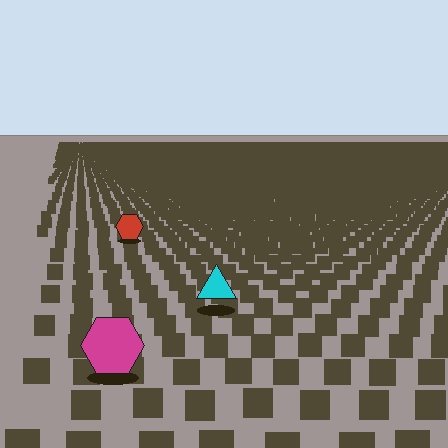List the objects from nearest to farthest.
From nearest to farthest: the magenta hexagon, the cyan triangle, the red hexagon.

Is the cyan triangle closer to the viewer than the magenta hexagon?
No. The magenta hexagon is closer — you can tell from the texture gradient: the ground texture is coarser near it.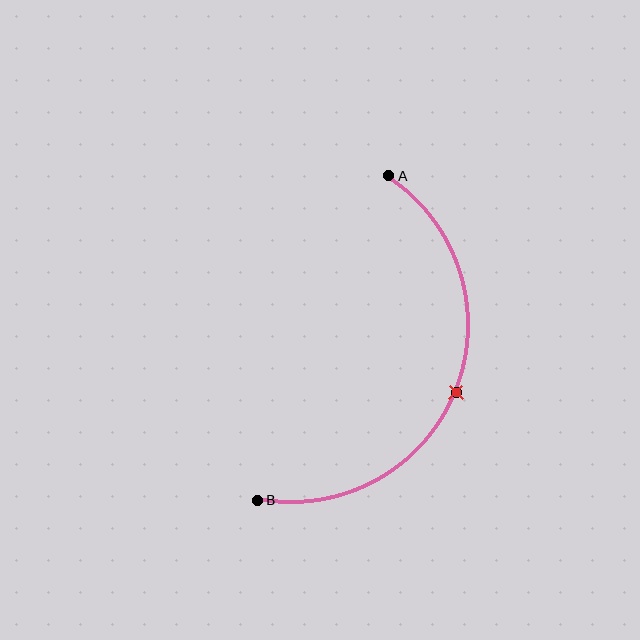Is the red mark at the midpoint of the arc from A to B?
Yes. The red mark lies on the arc at equal arc-length from both A and B — it is the arc midpoint.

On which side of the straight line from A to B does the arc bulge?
The arc bulges to the right of the straight line connecting A and B.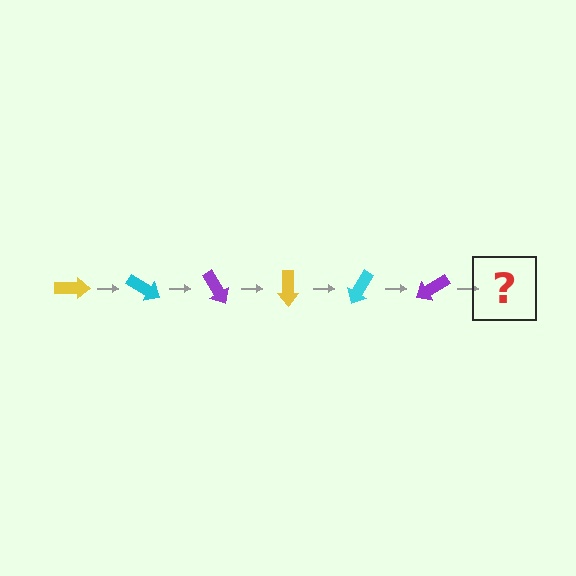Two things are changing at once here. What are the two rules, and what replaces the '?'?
The two rules are that it rotates 30 degrees each step and the color cycles through yellow, cyan, and purple. The '?' should be a yellow arrow, rotated 180 degrees from the start.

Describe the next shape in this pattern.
It should be a yellow arrow, rotated 180 degrees from the start.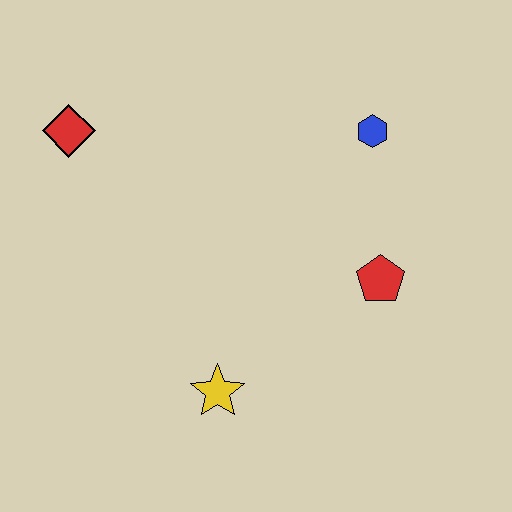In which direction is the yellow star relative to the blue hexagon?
The yellow star is below the blue hexagon.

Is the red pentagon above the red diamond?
No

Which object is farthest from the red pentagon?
The red diamond is farthest from the red pentagon.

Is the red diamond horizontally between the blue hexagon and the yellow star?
No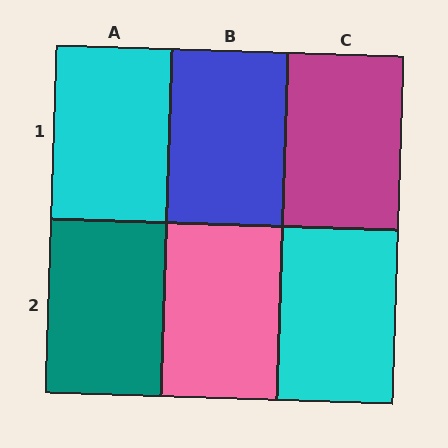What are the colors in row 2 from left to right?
Teal, pink, cyan.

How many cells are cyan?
2 cells are cyan.